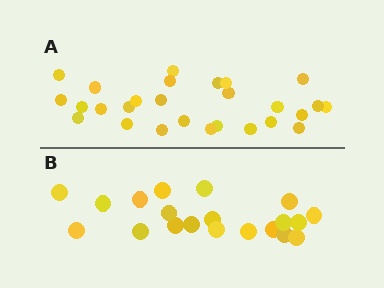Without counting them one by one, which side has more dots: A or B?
Region A (the top region) has more dots.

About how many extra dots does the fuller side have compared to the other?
Region A has roughly 8 or so more dots than region B.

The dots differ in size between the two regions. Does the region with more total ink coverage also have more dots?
No. Region B has more total ink coverage because its dots are larger, but region A actually contains more individual dots. Total area can be misleading — the number of items is what matters here.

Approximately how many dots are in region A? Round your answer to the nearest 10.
About 30 dots. (The exact count is 27, which rounds to 30.)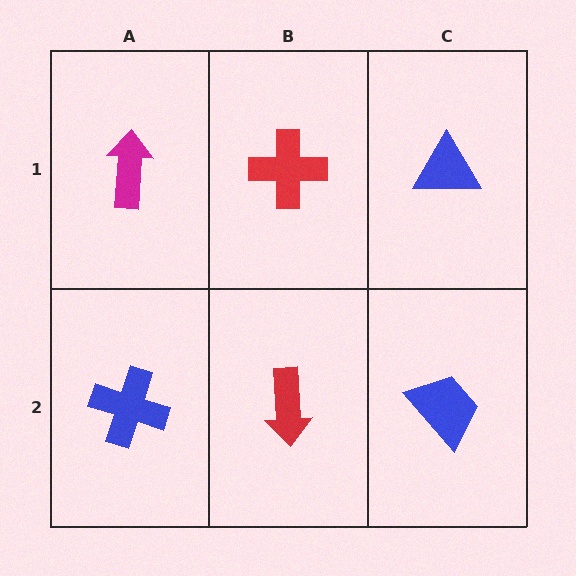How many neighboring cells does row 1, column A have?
2.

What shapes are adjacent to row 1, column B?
A red arrow (row 2, column B), a magenta arrow (row 1, column A), a blue triangle (row 1, column C).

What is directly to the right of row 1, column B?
A blue triangle.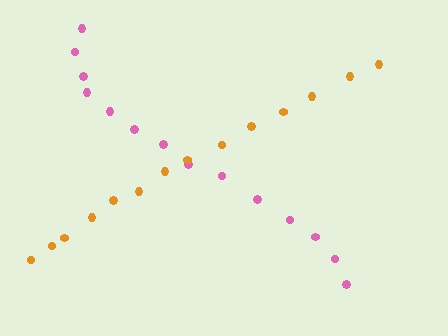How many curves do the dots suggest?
There are 2 distinct paths.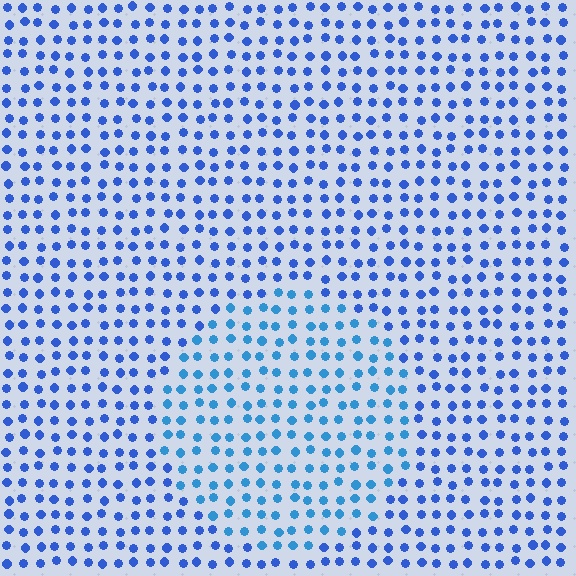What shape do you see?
I see a circle.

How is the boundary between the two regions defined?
The boundary is defined purely by a slight shift in hue (about 21 degrees). Spacing, size, and orientation are identical on both sides.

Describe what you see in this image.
The image is filled with small blue elements in a uniform arrangement. A circle-shaped region is visible where the elements are tinted to a slightly different hue, forming a subtle color boundary.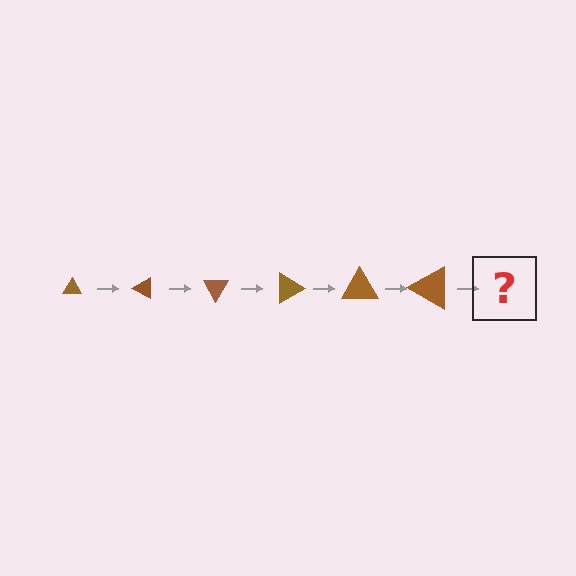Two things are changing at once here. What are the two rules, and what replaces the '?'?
The two rules are that the triangle grows larger each step and it rotates 30 degrees each step. The '?' should be a triangle, larger than the previous one and rotated 180 degrees from the start.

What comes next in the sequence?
The next element should be a triangle, larger than the previous one and rotated 180 degrees from the start.